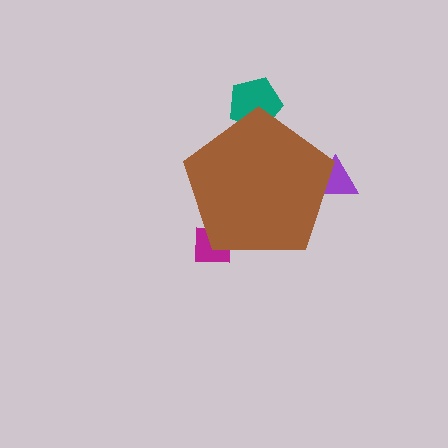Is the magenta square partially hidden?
Yes, the magenta square is partially hidden behind the brown pentagon.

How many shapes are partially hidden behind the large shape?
3 shapes are partially hidden.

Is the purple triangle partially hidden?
Yes, the purple triangle is partially hidden behind the brown pentagon.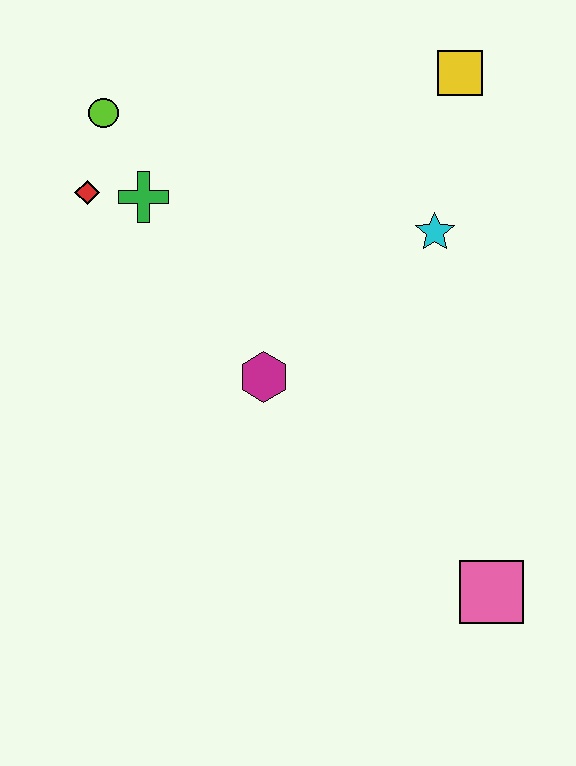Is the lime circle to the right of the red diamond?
Yes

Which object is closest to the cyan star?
The yellow square is closest to the cyan star.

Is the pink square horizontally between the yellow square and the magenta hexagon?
No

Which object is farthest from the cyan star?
The pink square is farthest from the cyan star.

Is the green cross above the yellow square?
No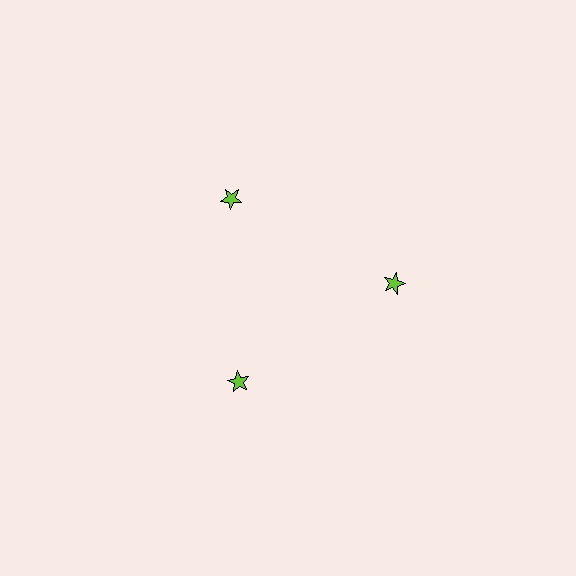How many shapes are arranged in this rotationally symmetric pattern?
There are 3 shapes, arranged in 3 groups of 1.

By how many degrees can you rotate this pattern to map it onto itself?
The pattern maps onto itself every 120 degrees of rotation.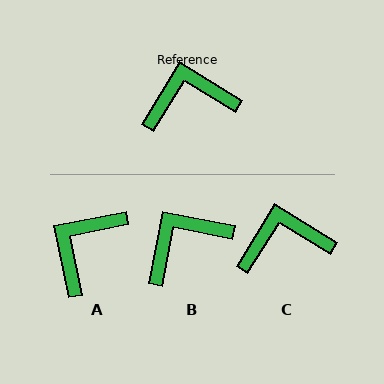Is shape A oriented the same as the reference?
No, it is off by about 43 degrees.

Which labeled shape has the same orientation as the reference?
C.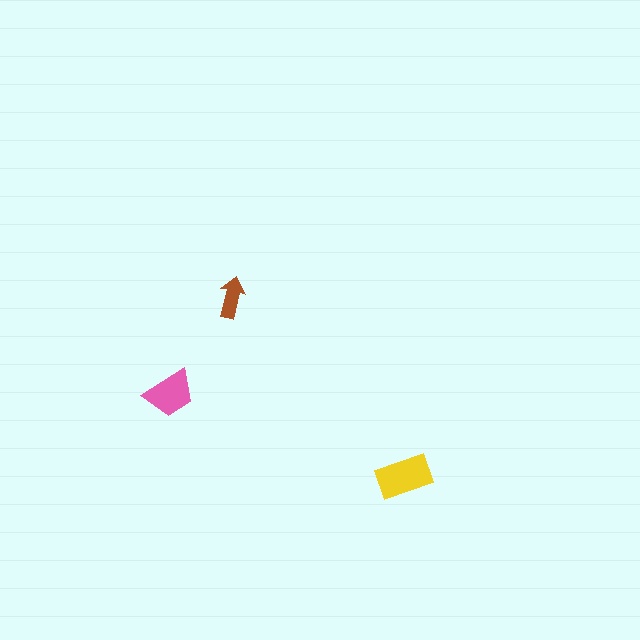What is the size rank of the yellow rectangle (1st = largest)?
1st.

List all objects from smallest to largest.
The brown arrow, the pink trapezoid, the yellow rectangle.